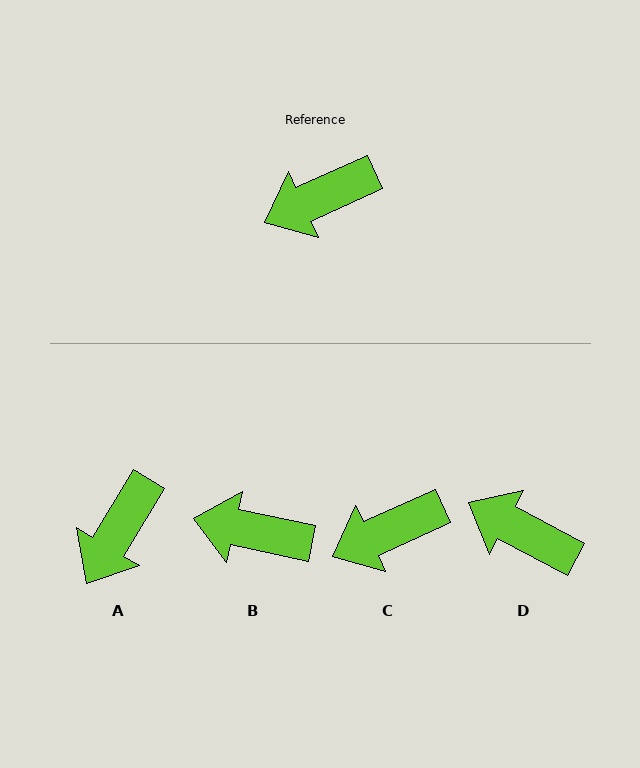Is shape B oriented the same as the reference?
No, it is off by about 37 degrees.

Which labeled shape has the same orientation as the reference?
C.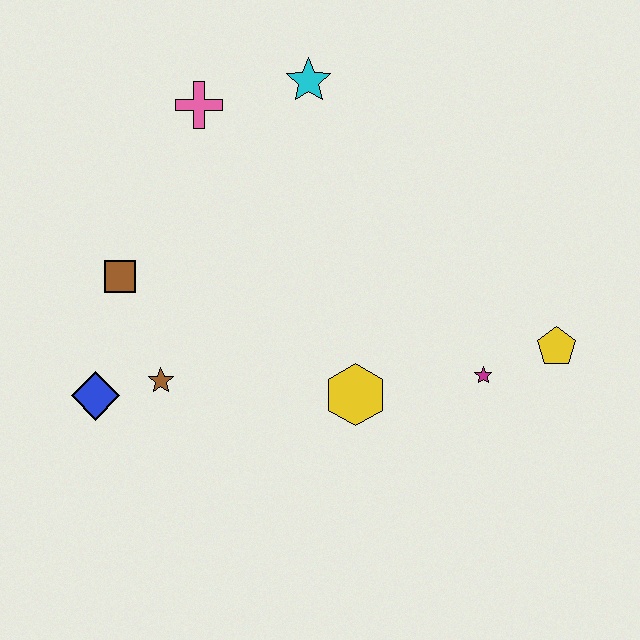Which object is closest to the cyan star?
The pink cross is closest to the cyan star.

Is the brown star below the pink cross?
Yes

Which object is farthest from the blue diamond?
The yellow pentagon is farthest from the blue diamond.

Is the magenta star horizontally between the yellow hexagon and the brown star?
No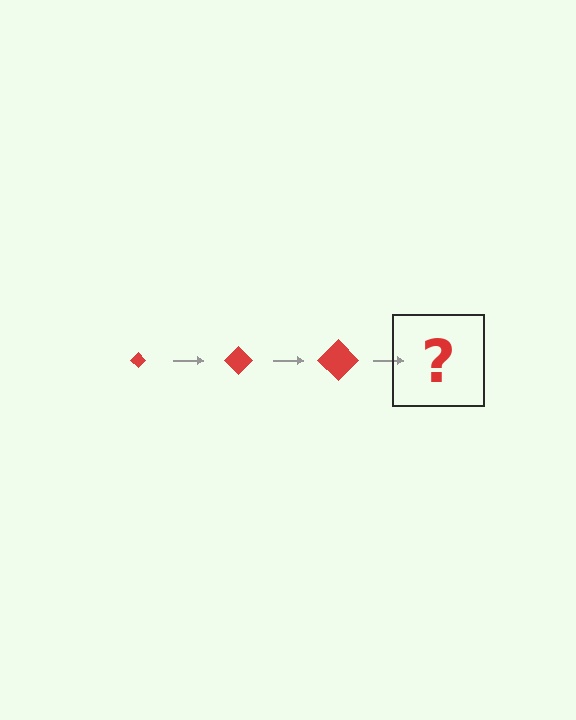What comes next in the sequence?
The next element should be a red diamond, larger than the previous one.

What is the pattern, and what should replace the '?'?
The pattern is that the diamond gets progressively larger each step. The '?' should be a red diamond, larger than the previous one.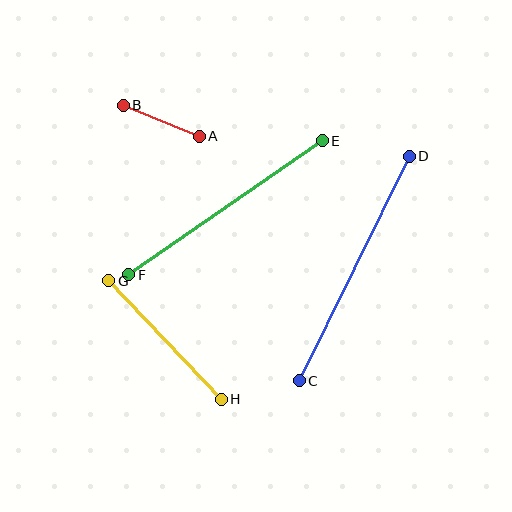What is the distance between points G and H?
The distance is approximately 163 pixels.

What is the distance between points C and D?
The distance is approximately 250 pixels.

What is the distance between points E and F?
The distance is approximately 236 pixels.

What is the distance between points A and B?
The distance is approximately 82 pixels.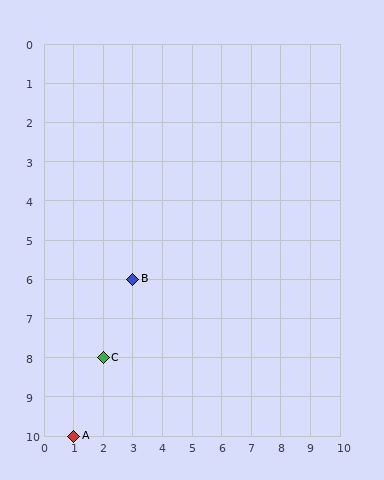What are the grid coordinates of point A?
Point A is at grid coordinates (1, 10).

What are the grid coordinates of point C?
Point C is at grid coordinates (2, 8).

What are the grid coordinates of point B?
Point B is at grid coordinates (3, 6).